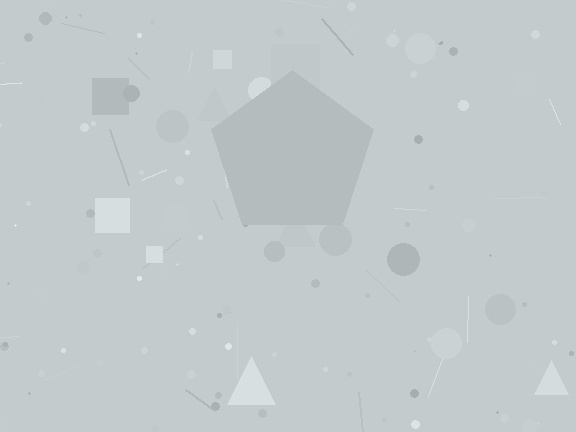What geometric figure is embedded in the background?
A pentagon is embedded in the background.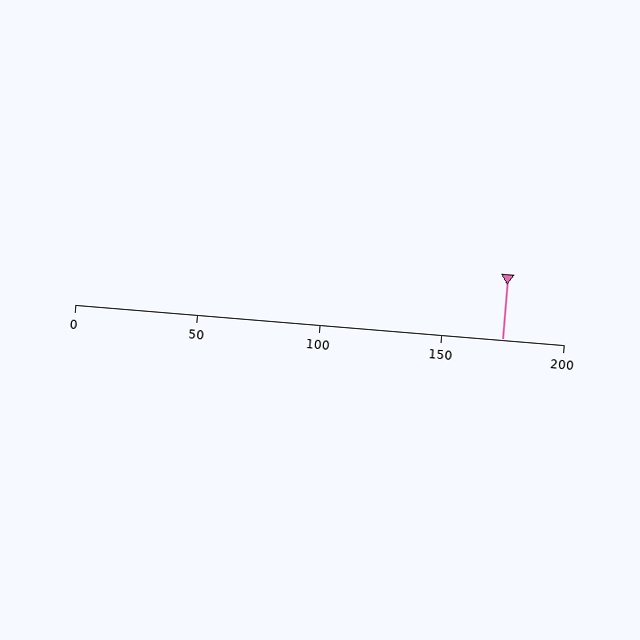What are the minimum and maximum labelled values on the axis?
The axis runs from 0 to 200.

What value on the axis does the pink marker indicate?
The marker indicates approximately 175.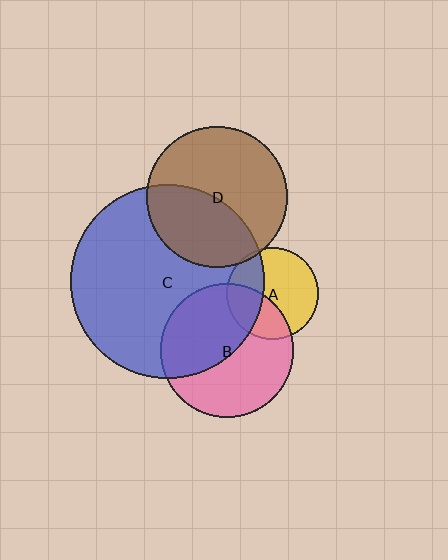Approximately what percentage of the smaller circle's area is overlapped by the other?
Approximately 50%.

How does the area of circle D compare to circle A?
Approximately 2.3 times.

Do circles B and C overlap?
Yes.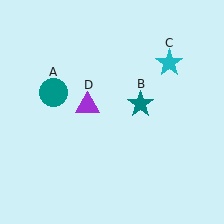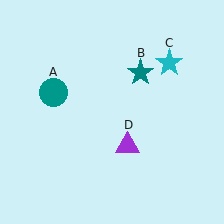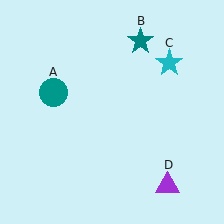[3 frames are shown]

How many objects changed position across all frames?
2 objects changed position: teal star (object B), purple triangle (object D).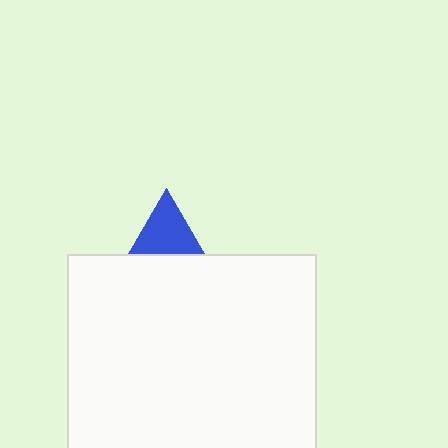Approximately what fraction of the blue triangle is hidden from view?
Roughly 67% of the blue triangle is hidden behind the white square.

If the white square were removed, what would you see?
You would see the complete blue triangle.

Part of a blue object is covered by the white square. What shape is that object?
It is a triangle.